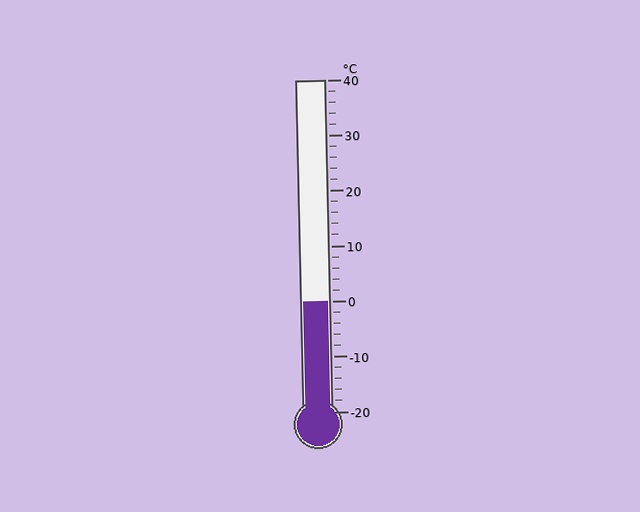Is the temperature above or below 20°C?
The temperature is below 20°C.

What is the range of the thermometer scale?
The thermometer scale ranges from -20°C to 40°C.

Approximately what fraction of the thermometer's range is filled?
The thermometer is filled to approximately 35% of its range.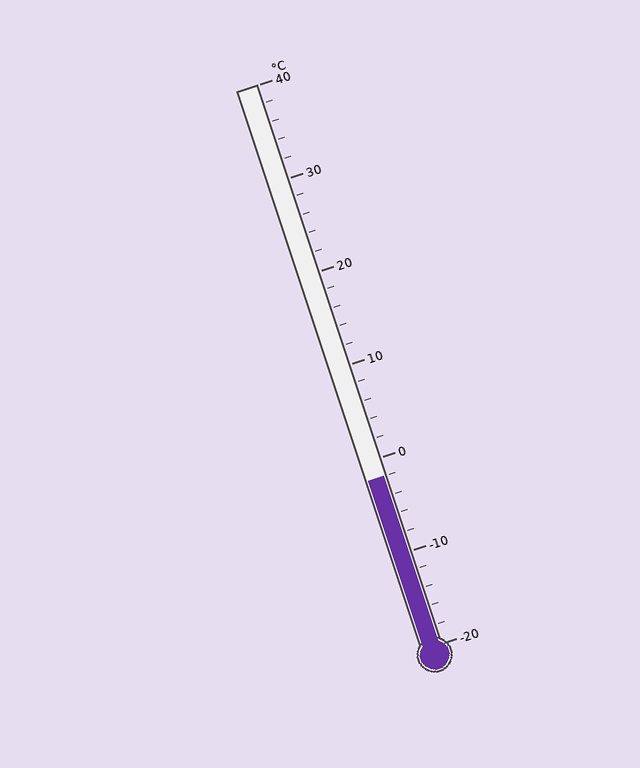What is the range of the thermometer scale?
The thermometer scale ranges from -20°C to 40°C.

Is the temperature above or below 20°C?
The temperature is below 20°C.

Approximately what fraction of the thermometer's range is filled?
The thermometer is filled to approximately 30% of its range.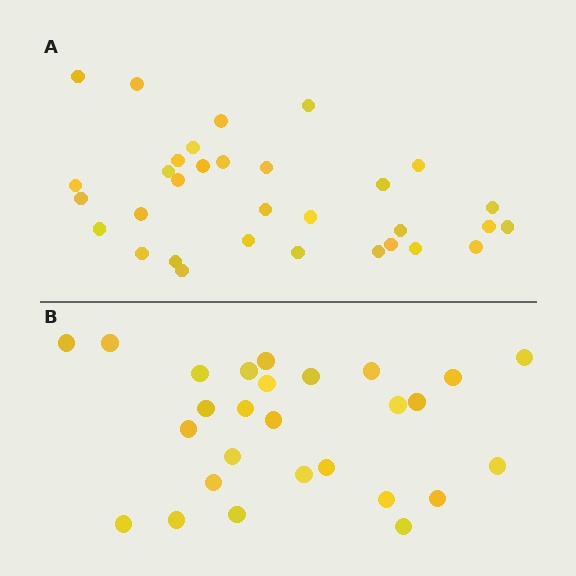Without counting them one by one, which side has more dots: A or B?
Region A (the top region) has more dots.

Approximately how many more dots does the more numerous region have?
Region A has about 5 more dots than region B.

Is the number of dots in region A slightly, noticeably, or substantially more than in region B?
Region A has only slightly more — the two regions are fairly close. The ratio is roughly 1.2 to 1.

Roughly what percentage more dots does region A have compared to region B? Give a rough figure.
About 20% more.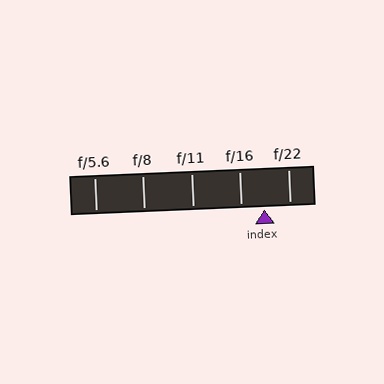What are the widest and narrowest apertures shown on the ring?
The widest aperture shown is f/5.6 and the narrowest is f/22.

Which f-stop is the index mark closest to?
The index mark is closest to f/16.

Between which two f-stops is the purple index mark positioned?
The index mark is between f/16 and f/22.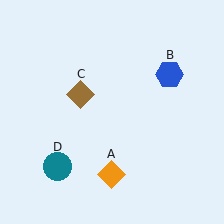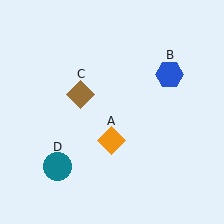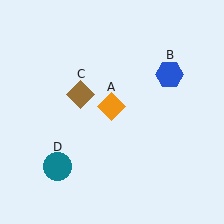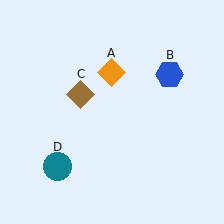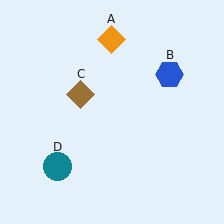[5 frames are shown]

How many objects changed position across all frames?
1 object changed position: orange diamond (object A).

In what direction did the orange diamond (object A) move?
The orange diamond (object A) moved up.